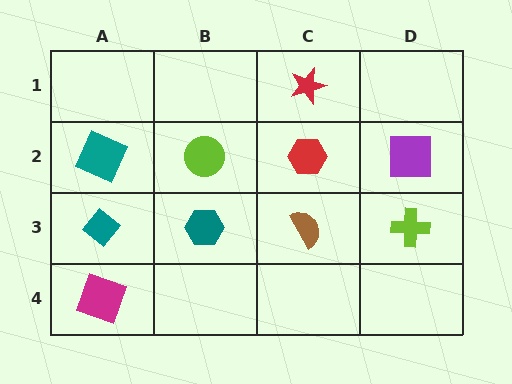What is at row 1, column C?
A red star.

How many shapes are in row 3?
4 shapes.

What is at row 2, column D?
A purple square.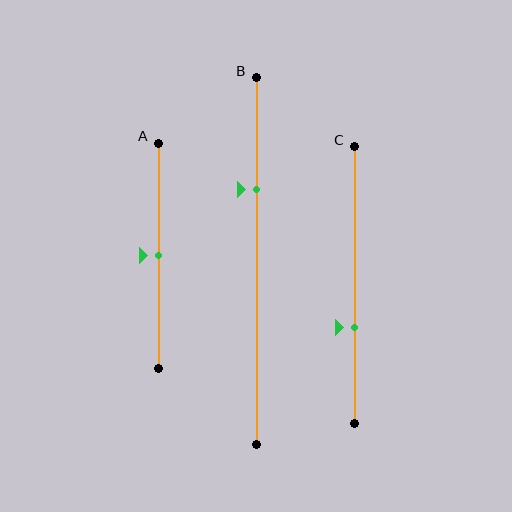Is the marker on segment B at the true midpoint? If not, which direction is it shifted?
No, the marker on segment B is shifted upward by about 20% of the segment length.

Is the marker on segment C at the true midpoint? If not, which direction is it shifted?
No, the marker on segment C is shifted downward by about 15% of the segment length.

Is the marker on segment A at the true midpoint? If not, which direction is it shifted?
Yes, the marker on segment A is at the true midpoint.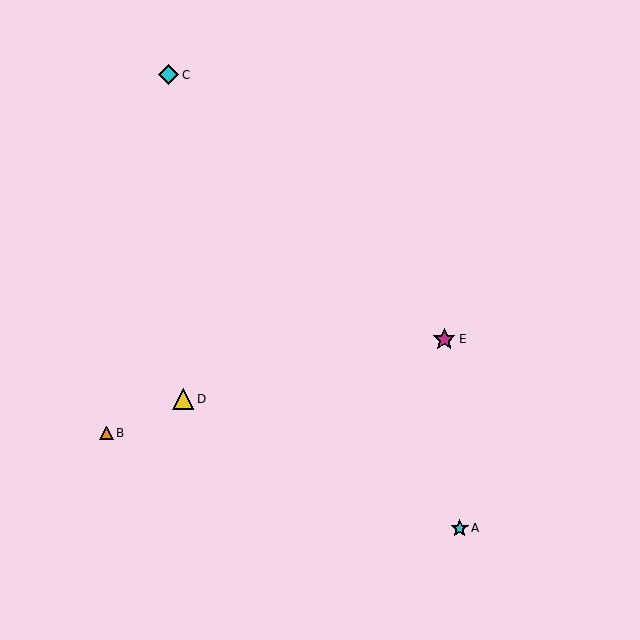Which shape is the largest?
The magenta star (labeled E) is the largest.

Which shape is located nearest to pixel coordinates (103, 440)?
The orange triangle (labeled B) at (107, 433) is nearest to that location.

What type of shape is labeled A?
Shape A is a cyan star.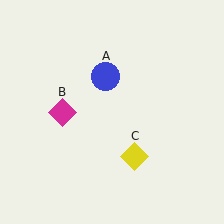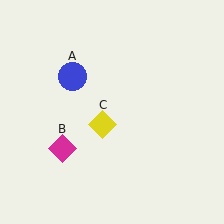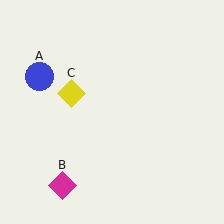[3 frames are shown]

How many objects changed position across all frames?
3 objects changed position: blue circle (object A), magenta diamond (object B), yellow diamond (object C).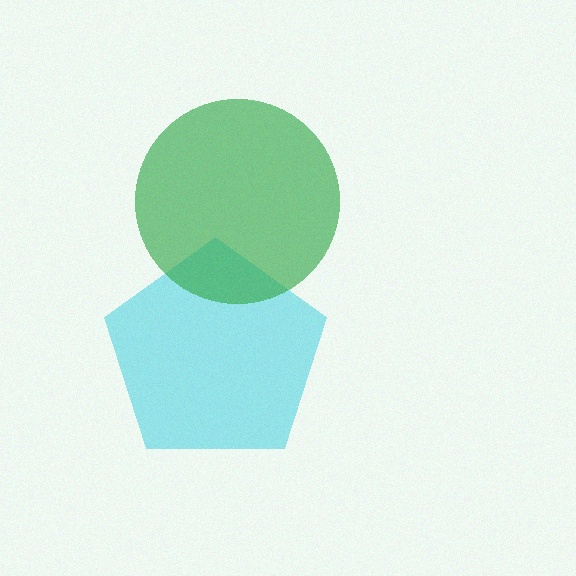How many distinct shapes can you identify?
There are 2 distinct shapes: a cyan pentagon, a green circle.